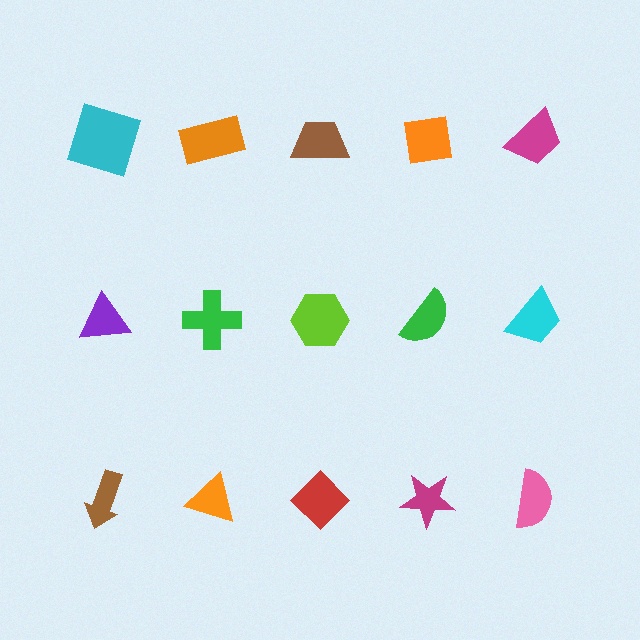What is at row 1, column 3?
A brown trapezoid.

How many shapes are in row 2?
5 shapes.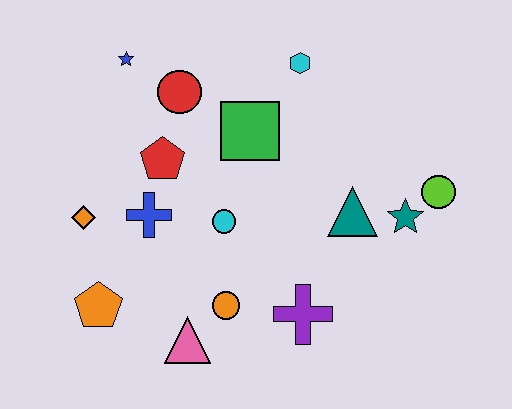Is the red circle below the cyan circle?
No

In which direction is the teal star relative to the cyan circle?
The teal star is to the right of the cyan circle.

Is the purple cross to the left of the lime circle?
Yes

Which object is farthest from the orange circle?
The blue star is farthest from the orange circle.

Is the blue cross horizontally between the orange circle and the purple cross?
No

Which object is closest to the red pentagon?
The blue cross is closest to the red pentagon.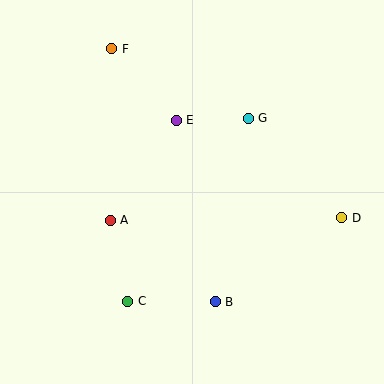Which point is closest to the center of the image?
Point E at (176, 120) is closest to the center.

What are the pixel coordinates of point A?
Point A is at (110, 220).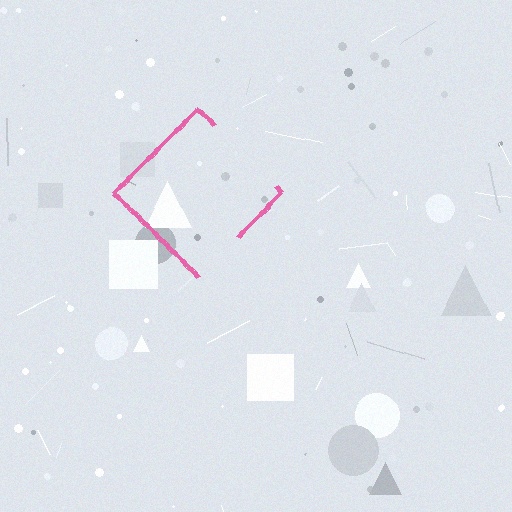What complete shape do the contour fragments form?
The contour fragments form a diamond.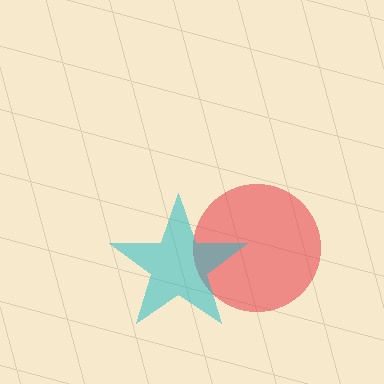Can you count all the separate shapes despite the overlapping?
Yes, there are 2 separate shapes.